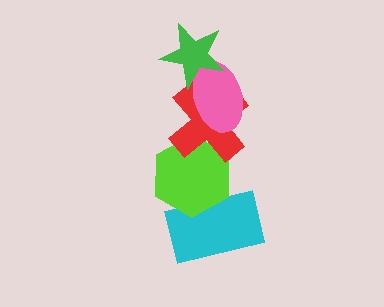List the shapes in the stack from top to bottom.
From top to bottom: the green star, the pink ellipse, the red cross, the lime hexagon, the cyan rectangle.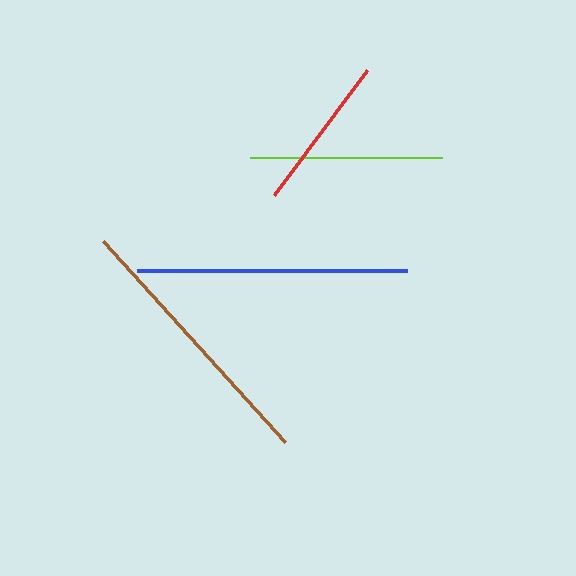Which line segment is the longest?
The brown line is the longest at approximately 271 pixels.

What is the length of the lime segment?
The lime segment is approximately 192 pixels long.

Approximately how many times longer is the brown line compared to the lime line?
The brown line is approximately 1.4 times the length of the lime line.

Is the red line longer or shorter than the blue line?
The blue line is longer than the red line.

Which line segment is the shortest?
The red line is the shortest at approximately 155 pixels.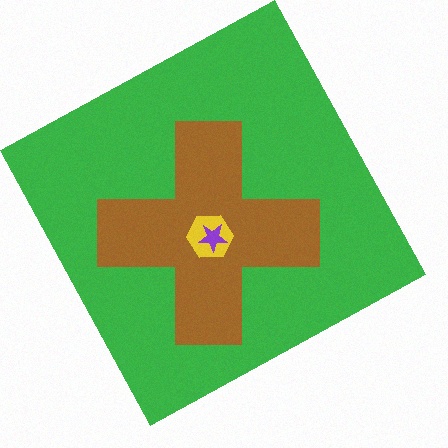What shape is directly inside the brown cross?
The yellow hexagon.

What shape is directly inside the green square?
The brown cross.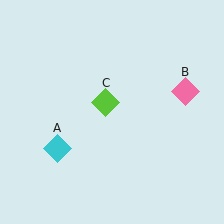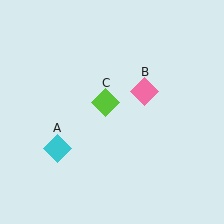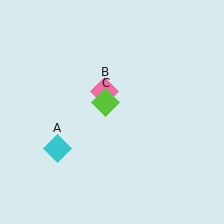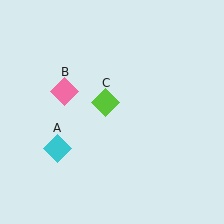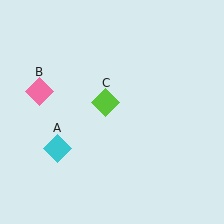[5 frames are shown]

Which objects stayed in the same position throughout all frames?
Cyan diamond (object A) and lime diamond (object C) remained stationary.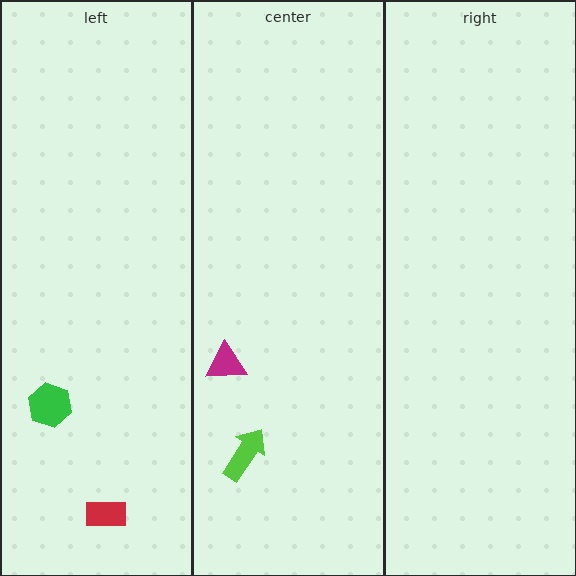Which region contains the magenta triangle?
The center region.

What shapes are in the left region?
The green hexagon, the red rectangle.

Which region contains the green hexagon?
The left region.